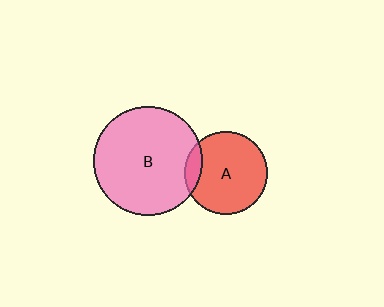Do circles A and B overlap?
Yes.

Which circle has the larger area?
Circle B (pink).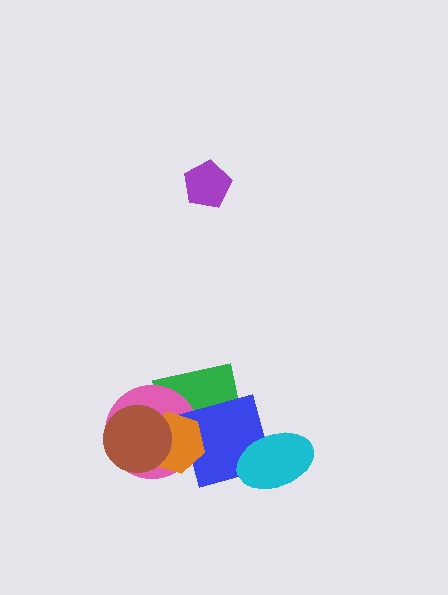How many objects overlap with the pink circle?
4 objects overlap with the pink circle.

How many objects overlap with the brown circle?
2 objects overlap with the brown circle.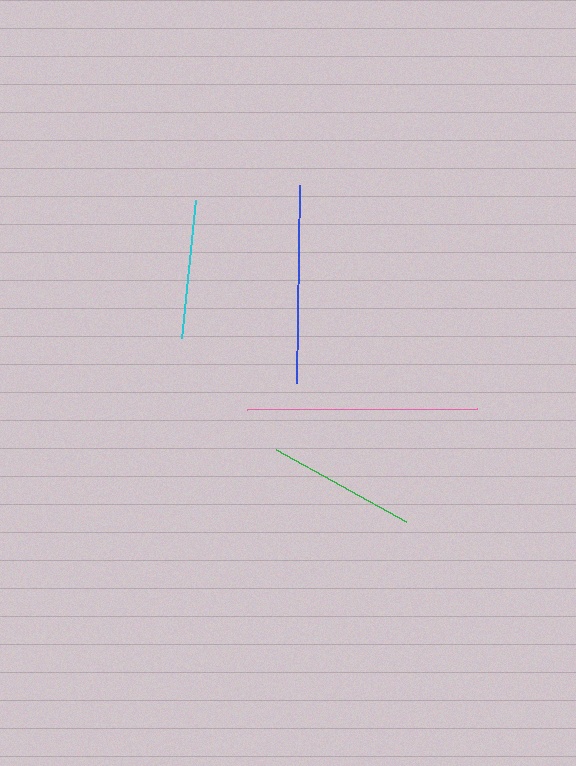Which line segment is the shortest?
The cyan line is the shortest at approximately 139 pixels.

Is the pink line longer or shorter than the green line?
The pink line is longer than the green line.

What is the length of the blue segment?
The blue segment is approximately 198 pixels long.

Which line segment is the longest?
The pink line is the longest at approximately 230 pixels.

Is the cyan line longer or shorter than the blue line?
The blue line is longer than the cyan line.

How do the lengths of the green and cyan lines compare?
The green and cyan lines are approximately the same length.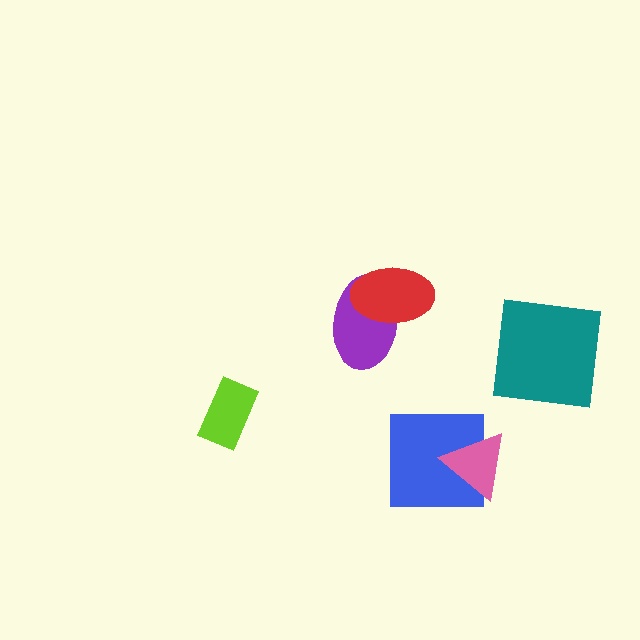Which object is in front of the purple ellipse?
The red ellipse is in front of the purple ellipse.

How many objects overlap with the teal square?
0 objects overlap with the teal square.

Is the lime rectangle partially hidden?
No, no other shape covers it.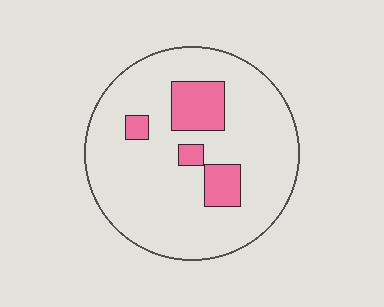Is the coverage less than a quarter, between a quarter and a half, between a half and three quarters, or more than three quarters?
Less than a quarter.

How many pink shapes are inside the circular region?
4.